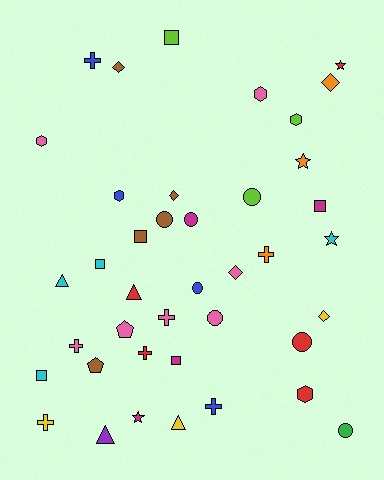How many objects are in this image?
There are 40 objects.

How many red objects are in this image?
There are 5 red objects.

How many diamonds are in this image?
There are 5 diamonds.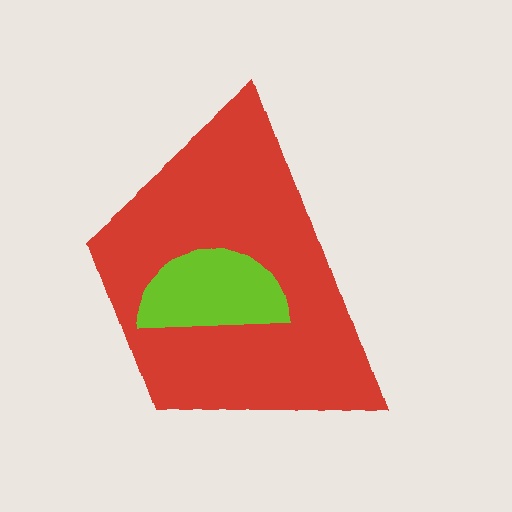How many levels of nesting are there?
2.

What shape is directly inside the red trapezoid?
The lime semicircle.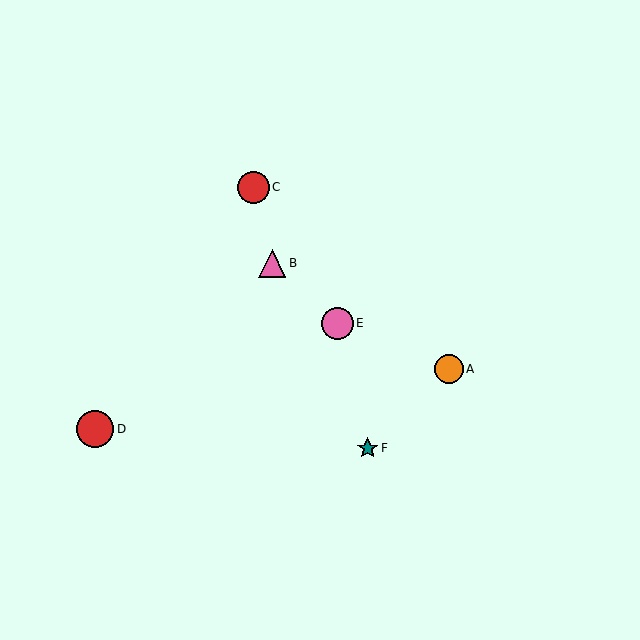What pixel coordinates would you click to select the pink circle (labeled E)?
Click at (337, 323) to select the pink circle E.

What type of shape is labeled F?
Shape F is a teal star.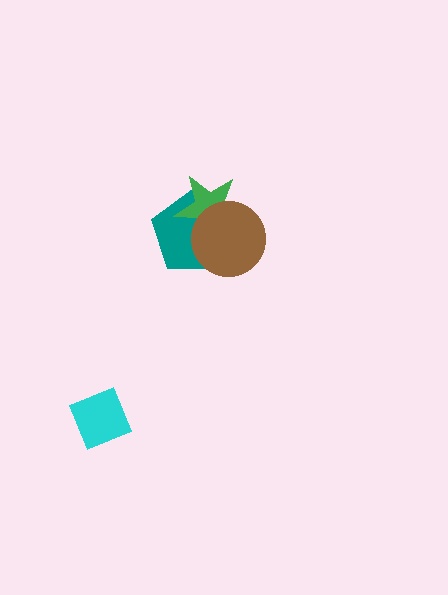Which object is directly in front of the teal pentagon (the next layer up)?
The green star is directly in front of the teal pentagon.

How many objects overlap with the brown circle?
2 objects overlap with the brown circle.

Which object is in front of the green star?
The brown circle is in front of the green star.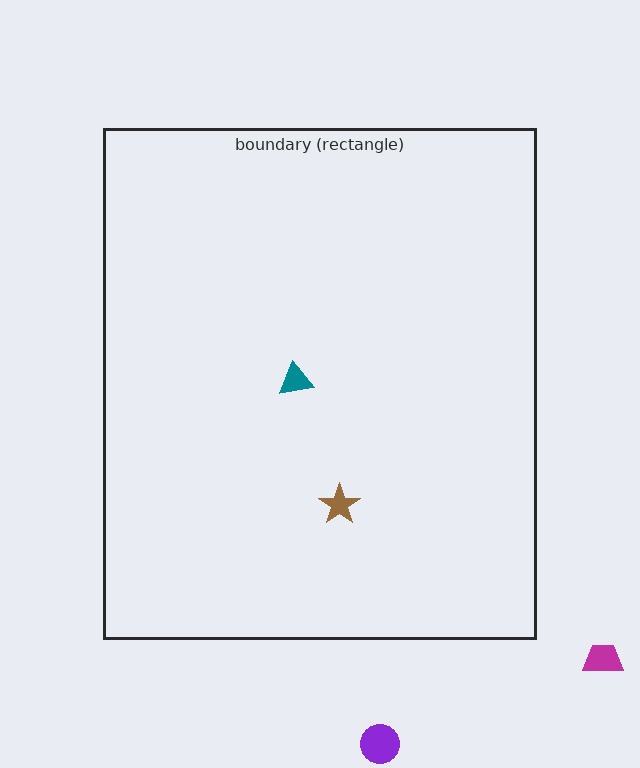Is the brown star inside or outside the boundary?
Inside.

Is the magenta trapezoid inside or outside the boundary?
Outside.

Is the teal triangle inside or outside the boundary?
Inside.